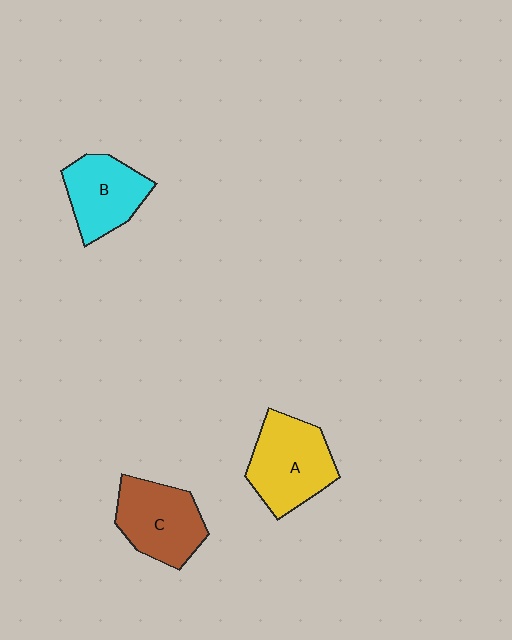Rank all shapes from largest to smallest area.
From largest to smallest: A (yellow), C (brown), B (cyan).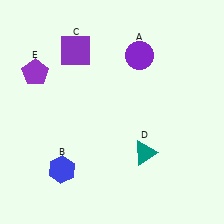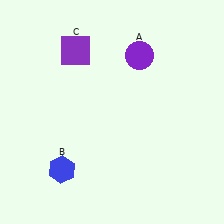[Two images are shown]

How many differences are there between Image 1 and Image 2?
There are 2 differences between the two images.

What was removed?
The teal triangle (D), the purple pentagon (E) were removed in Image 2.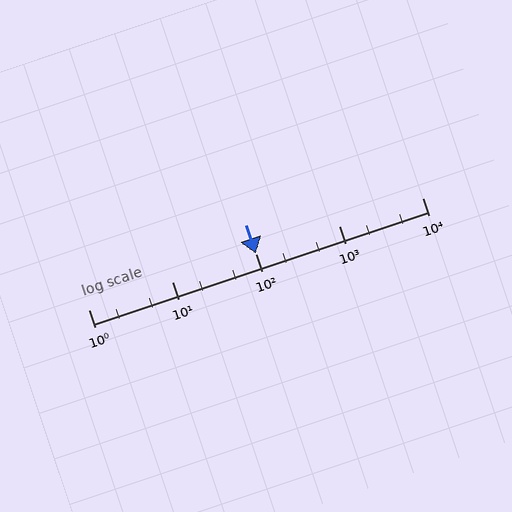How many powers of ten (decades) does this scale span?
The scale spans 4 decades, from 1 to 10000.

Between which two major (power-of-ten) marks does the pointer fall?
The pointer is between 100 and 1000.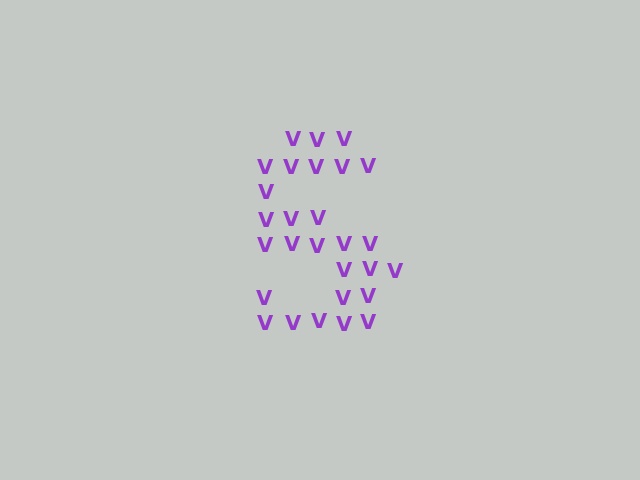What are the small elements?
The small elements are letter V's.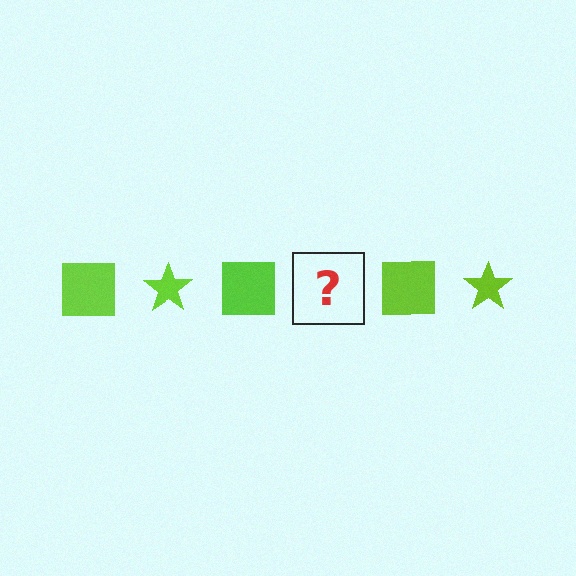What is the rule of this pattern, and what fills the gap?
The rule is that the pattern cycles through square, star shapes in lime. The gap should be filled with a lime star.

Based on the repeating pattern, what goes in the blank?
The blank should be a lime star.